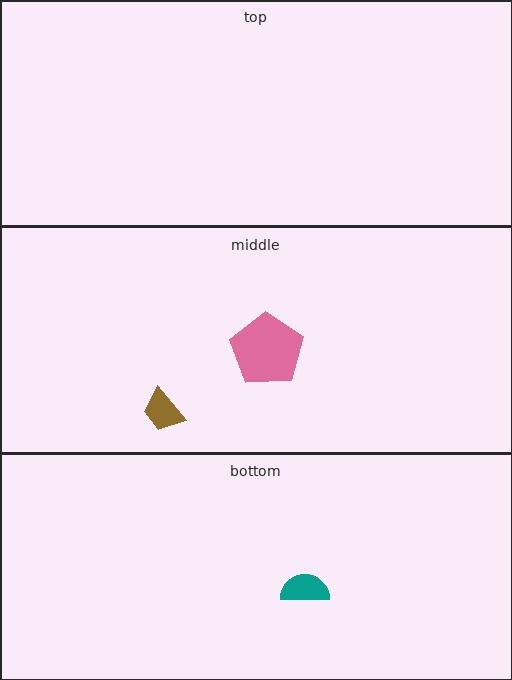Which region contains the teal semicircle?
The bottom region.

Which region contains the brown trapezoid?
The middle region.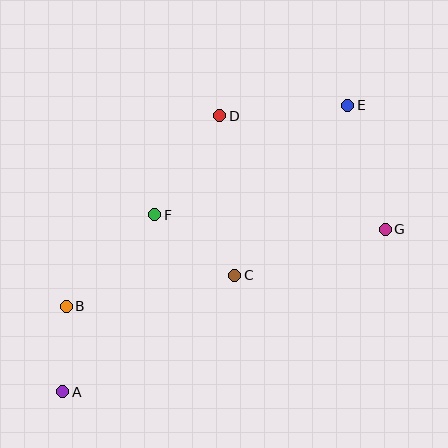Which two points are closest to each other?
Points A and B are closest to each other.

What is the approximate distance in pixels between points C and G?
The distance between C and G is approximately 157 pixels.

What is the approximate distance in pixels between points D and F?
The distance between D and F is approximately 118 pixels.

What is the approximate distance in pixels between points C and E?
The distance between C and E is approximately 204 pixels.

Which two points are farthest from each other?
Points A and E are farthest from each other.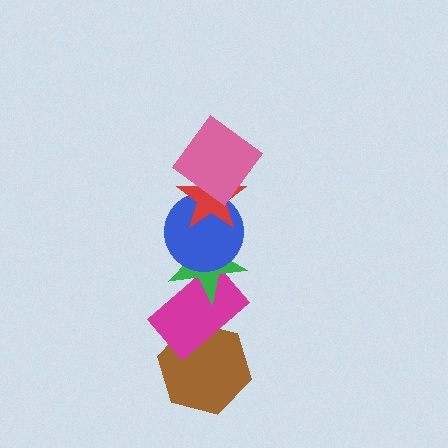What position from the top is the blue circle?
The blue circle is 3rd from the top.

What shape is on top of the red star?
The pink diamond is on top of the red star.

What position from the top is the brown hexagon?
The brown hexagon is 6th from the top.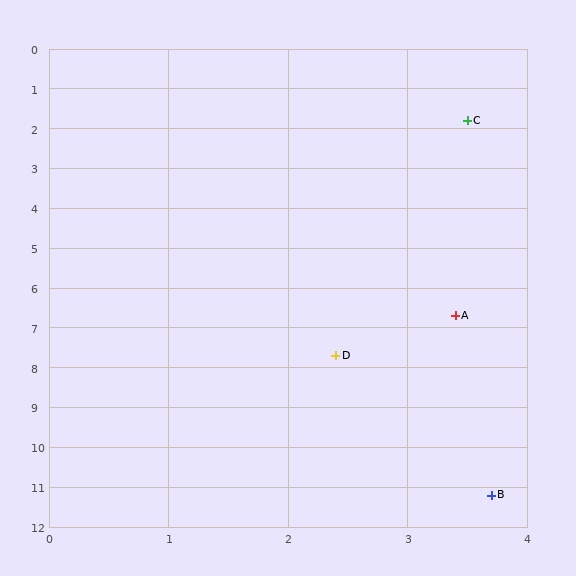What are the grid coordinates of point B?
Point B is at approximately (3.7, 11.2).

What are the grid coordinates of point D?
Point D is at approximately (2.4, 7.7).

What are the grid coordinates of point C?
Point C is at approximately (3.5, 1.8).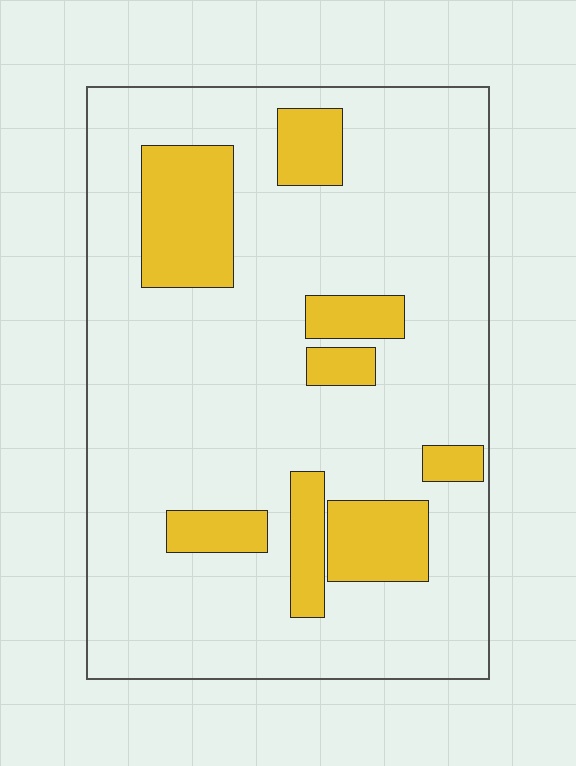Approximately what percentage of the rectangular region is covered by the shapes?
Approximately 20%.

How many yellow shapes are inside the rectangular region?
8.